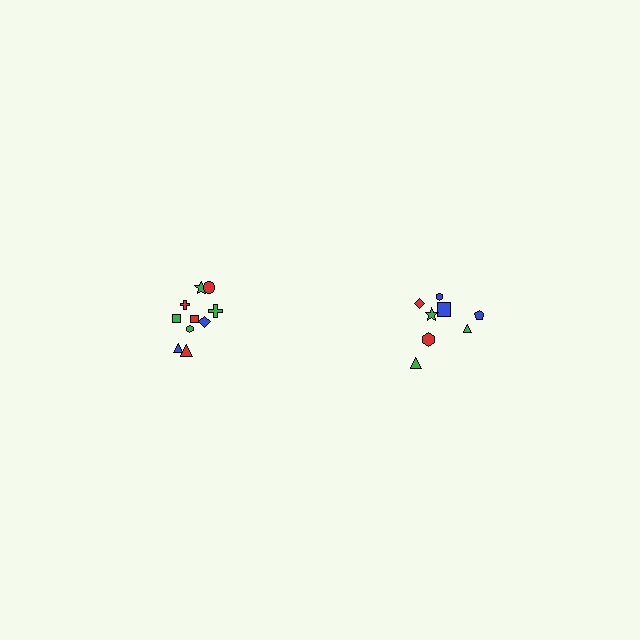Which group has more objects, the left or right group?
The left group.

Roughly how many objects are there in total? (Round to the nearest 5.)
Roughly 20 objects in total.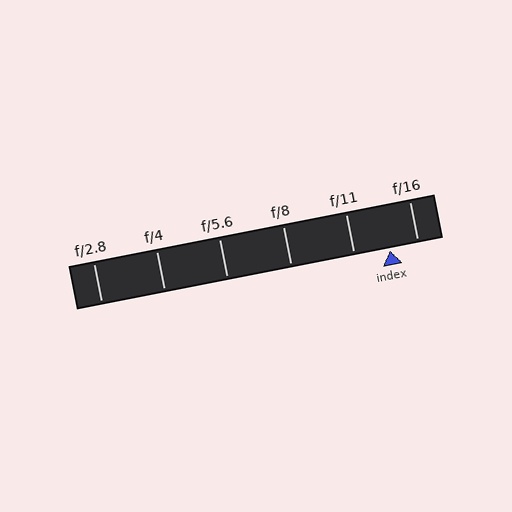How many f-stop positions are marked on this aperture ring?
There are 6 f-stop positions marked.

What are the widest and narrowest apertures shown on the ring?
The widest aperture shown is f/2.8 and the narrowest is f/16.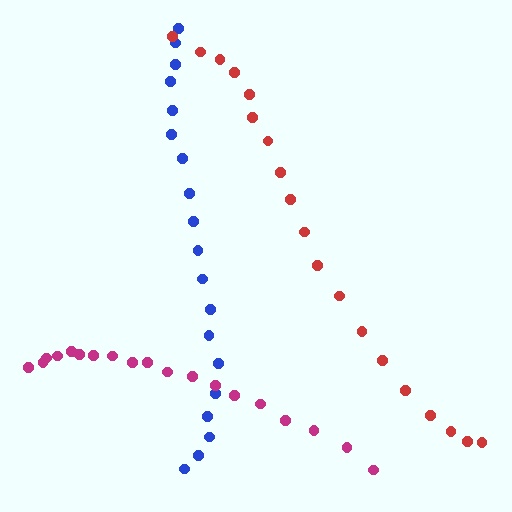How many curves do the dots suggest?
There are 3 distinct paths.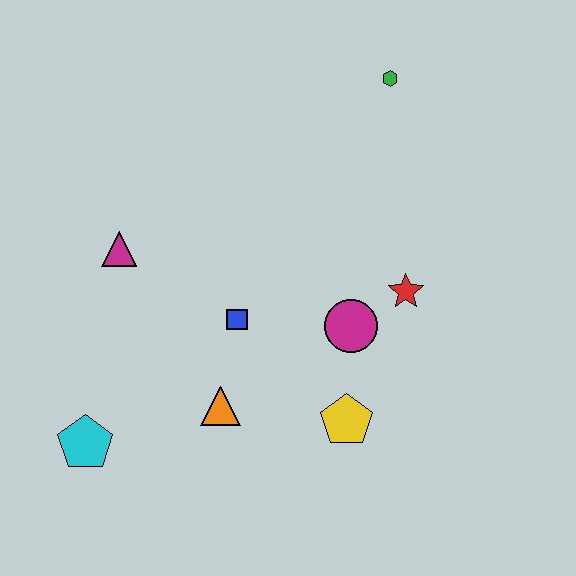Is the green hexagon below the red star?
No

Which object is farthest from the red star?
The cyan pentagon is farthest from the red star.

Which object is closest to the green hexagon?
The red star is closest to the green hexagon.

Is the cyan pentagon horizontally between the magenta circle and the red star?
No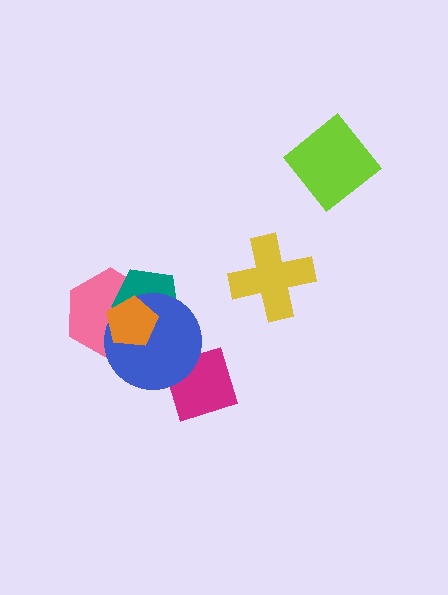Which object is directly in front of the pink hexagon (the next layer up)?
The teal pentagon is directly in front of the pink hexagon.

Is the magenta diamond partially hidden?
Yes, it is partially covered by another shape.